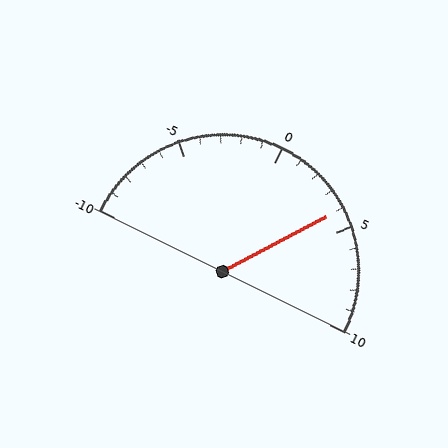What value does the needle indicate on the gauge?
The needle indicates approximately 4.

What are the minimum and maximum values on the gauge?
The gauge ranges from -10 to 10.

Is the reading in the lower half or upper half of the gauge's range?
The reading is in the upper half of the range (-10 to 10).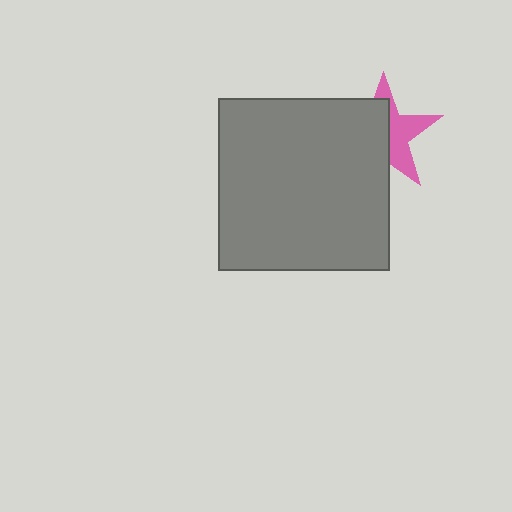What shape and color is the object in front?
The object in front is a gray square.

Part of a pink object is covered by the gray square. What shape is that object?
It is a star.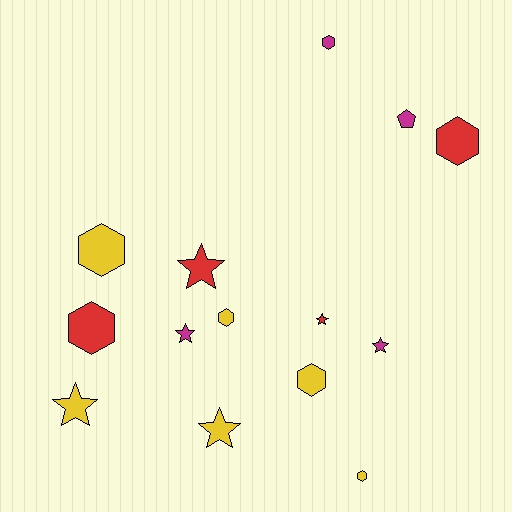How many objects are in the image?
There are 14 objects.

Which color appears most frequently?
Yellow, with 6 objects.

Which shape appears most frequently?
Hexagon, with 7 objects.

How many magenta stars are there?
There are 2 magenta stars.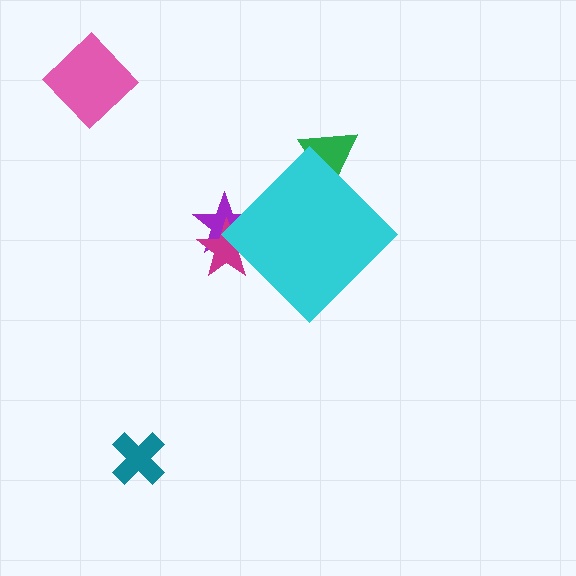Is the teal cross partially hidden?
No, the teal cross is fully visible.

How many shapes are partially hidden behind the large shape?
3 shapes are partially hidden.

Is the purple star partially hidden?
Yes, the purple star is partially hidden behind the cyan diamond.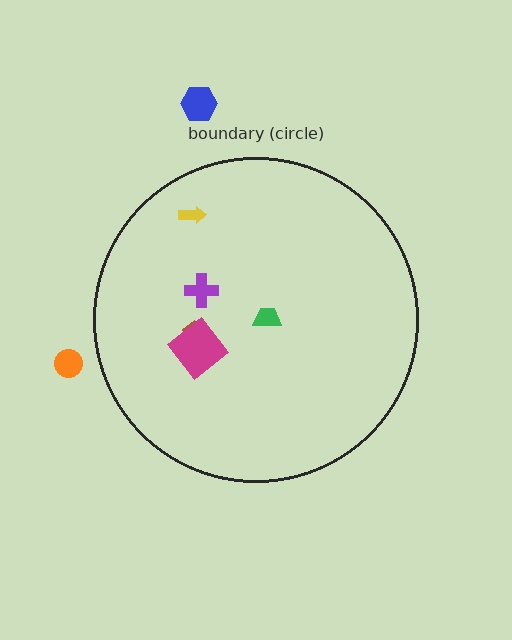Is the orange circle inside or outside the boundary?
Outside.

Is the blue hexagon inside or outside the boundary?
Outside.